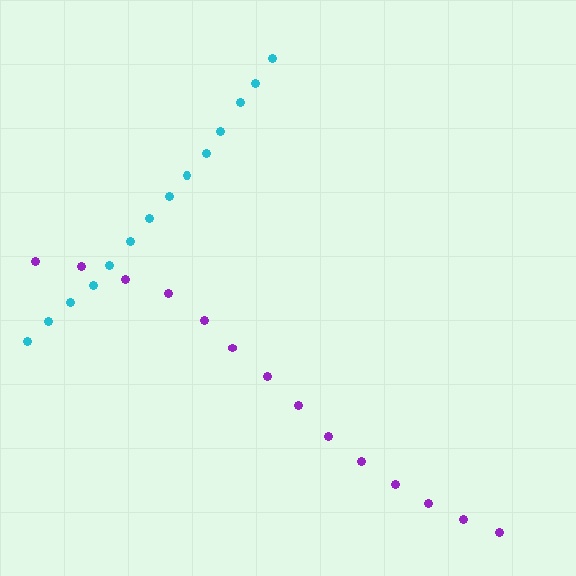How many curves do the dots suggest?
There are 2 distinct paths.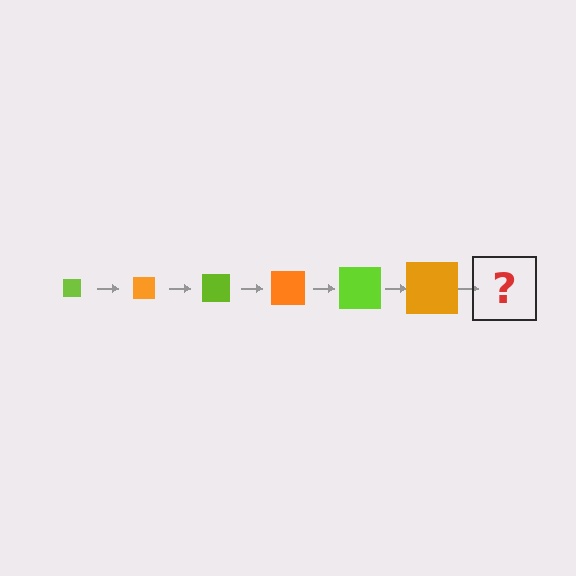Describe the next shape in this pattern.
It should be a lime square, larger than the previous one.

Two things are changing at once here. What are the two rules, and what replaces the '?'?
The two rules are that the square grows larger each step and the color cycles through lime and orange. The '?' should be a lime square, larger than the previous one.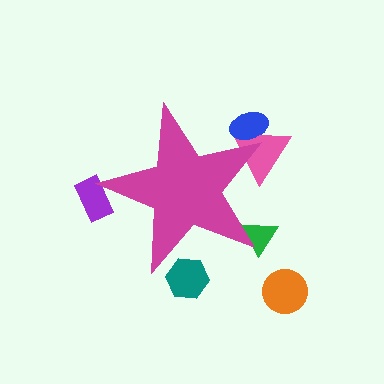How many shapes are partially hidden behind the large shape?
5 shapes are partially hidden.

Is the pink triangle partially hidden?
Yes, the pink triangle is partially hidden behind the magenta star.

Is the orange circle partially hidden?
No, the orange circle is fully visible.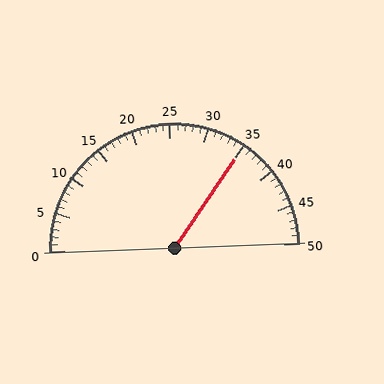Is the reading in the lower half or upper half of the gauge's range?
The reading is in the upper half of the range (0 to 50).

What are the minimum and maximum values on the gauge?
The gauge ranges from 0 to 50.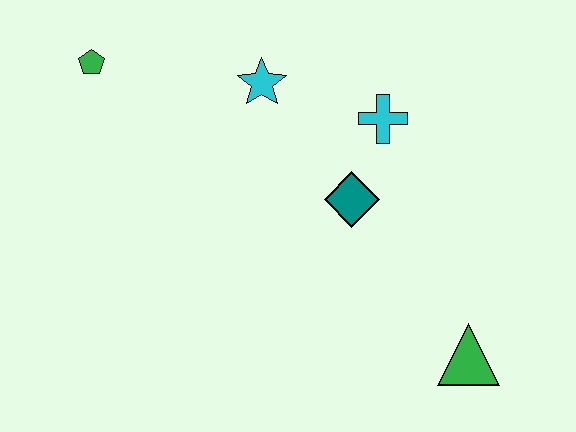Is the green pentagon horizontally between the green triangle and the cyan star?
No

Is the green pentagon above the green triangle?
Yes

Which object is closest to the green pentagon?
The cyan star is closest to the green pentagon.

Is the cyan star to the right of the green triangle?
No